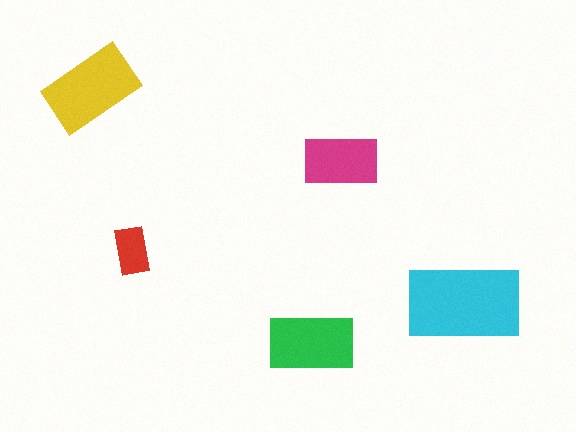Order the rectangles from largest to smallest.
the cyan one, the yellow one, the green one, the magenta one, the red one.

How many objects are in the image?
There are 5 objects in the image.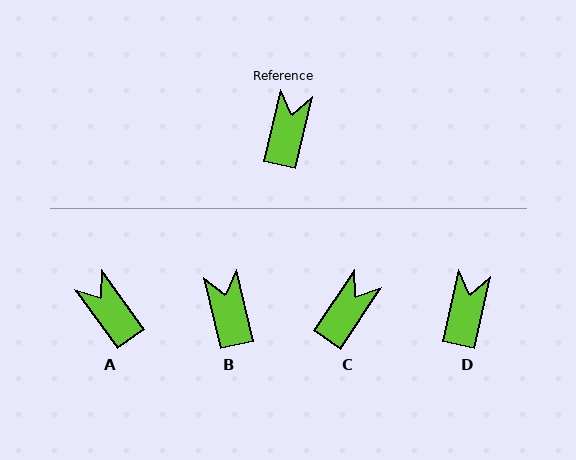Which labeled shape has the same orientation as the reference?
D.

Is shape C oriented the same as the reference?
No, it is off by about 21 degrees.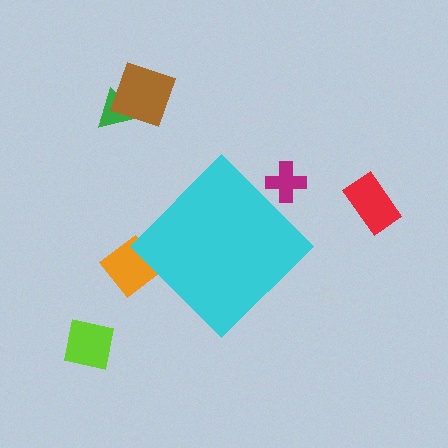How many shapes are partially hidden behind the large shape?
2 shapes are partially hidden.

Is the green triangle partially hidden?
No, the green triangle is fully visible.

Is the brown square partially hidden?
No, the brown square is fully visible.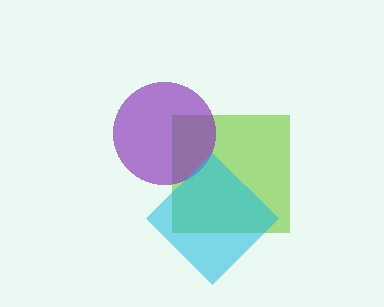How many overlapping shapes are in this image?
There are 3 overlapping shapes in the image.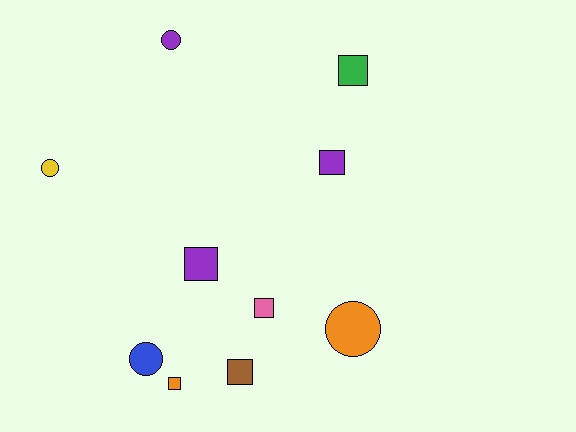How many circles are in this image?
There are 4 circles.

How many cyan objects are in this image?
There are no cyan objects.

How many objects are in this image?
There are 10 objects.